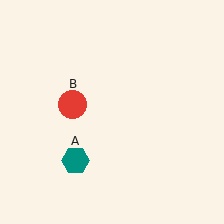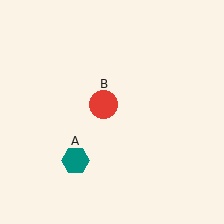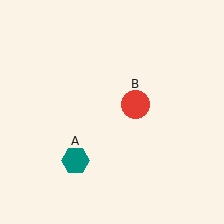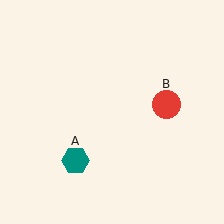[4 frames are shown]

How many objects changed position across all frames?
1 object changed position: red circle (object B).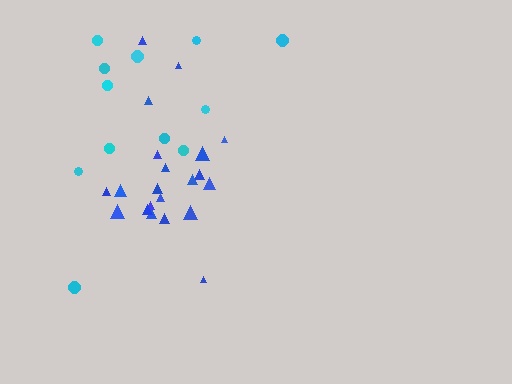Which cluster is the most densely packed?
Blue.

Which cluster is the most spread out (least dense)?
Cyan.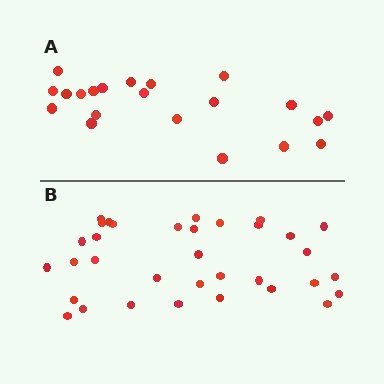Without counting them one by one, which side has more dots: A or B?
Region B (the bottom region) has more dots.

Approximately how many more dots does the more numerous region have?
Region B has approximately 15 more dots than region A.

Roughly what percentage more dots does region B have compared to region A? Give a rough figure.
About 60% more.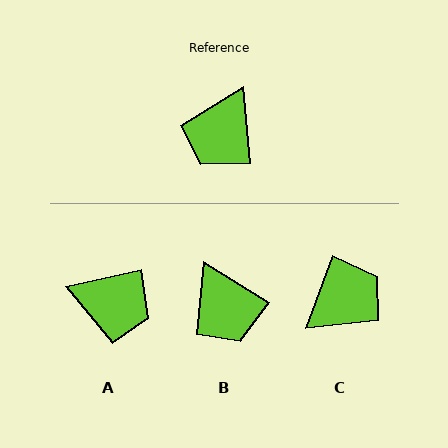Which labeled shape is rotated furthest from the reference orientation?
C, about 155 degrees away.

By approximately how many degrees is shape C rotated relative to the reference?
Approximately 155 degrees counter-clockwise.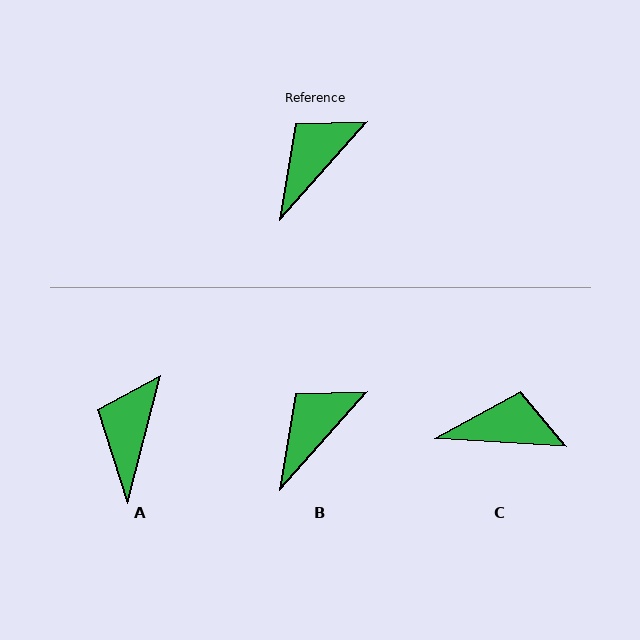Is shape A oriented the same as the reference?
No, it is off by about 27 degrees.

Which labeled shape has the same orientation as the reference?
B.